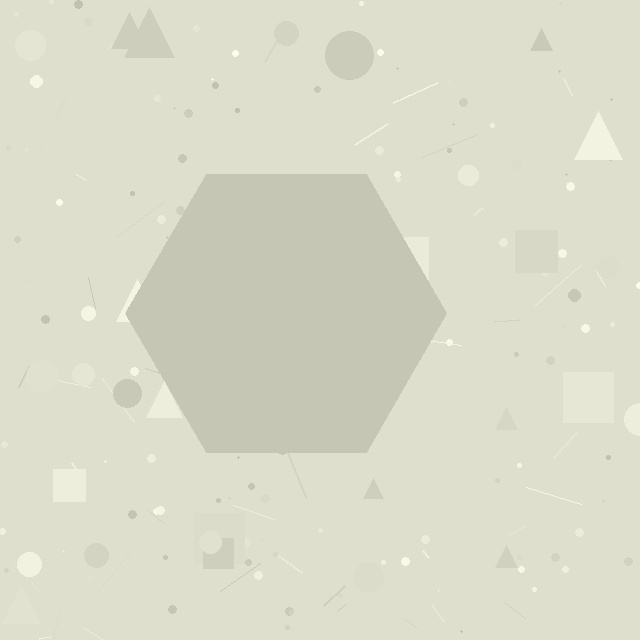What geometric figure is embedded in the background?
A hexagon is embedded in the background.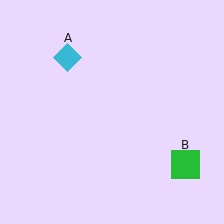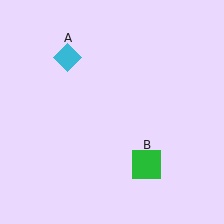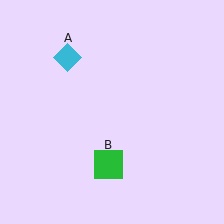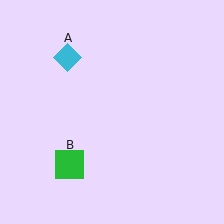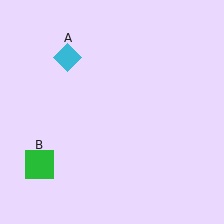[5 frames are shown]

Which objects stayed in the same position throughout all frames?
Cyan diamond (object A) remained stationary.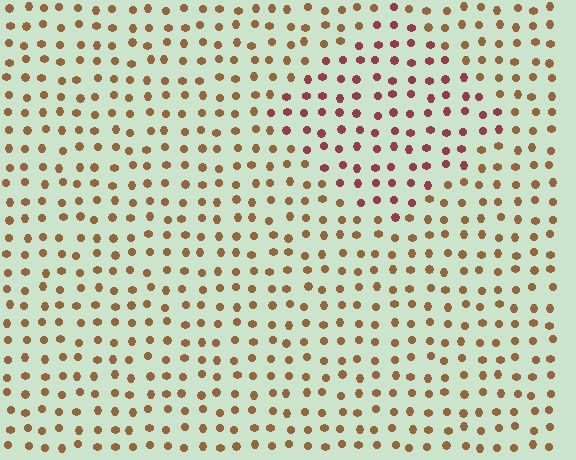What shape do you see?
I see a diamond.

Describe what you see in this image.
The image is filled with small brown elements in a uniform arrangement. A diamond-shaped region is visible where the elements are tinted to a slightly different hue, forming a subtle color boundary.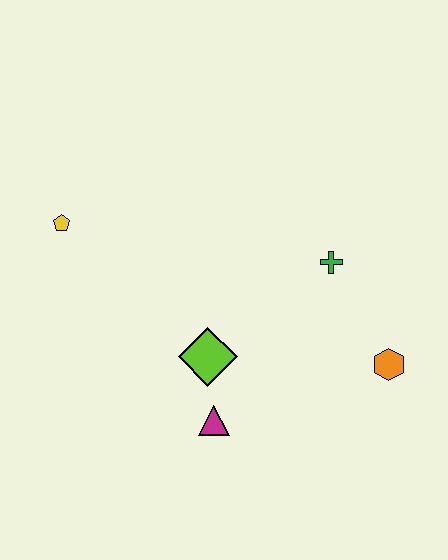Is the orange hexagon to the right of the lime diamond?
Yes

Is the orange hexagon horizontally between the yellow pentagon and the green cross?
No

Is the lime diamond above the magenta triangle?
Yes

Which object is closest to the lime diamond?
The magenta triangle is closest to the lime diamond.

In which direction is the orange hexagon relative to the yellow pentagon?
The orange hexagon is to the right of the yellow pentagon.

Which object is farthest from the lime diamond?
The yellow pentagon is farthest from the lime diamond.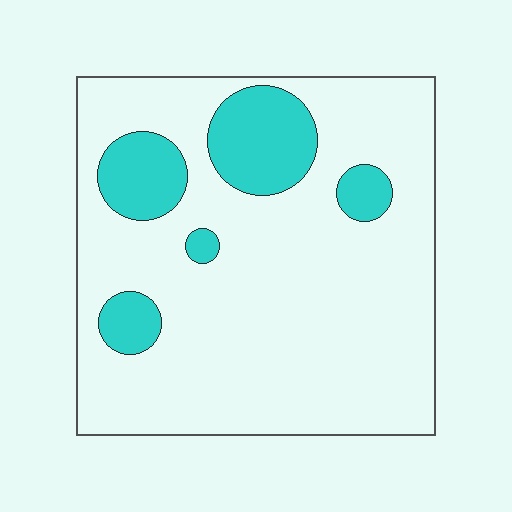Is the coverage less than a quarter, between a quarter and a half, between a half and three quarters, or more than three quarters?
Less than a quarter.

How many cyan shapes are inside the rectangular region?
5.